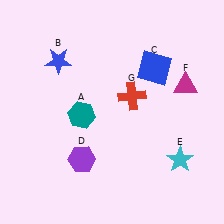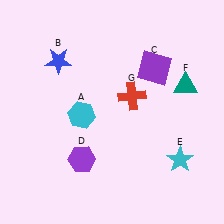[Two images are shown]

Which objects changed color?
A changed from teal to cyan. C changed from blue to purple. F changed from magenta to teal.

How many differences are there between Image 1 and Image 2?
There are 3 differences between the two images.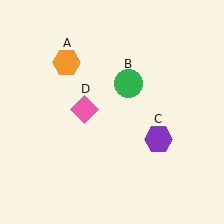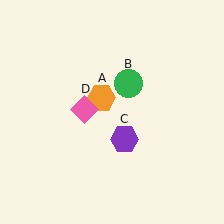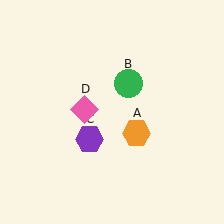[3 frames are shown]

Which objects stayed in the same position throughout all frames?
Green circle (object B) and pink diamond (object D) remained stationary.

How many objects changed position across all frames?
2 objects changed position: orange hexagon (object A), purple hexagon (object C).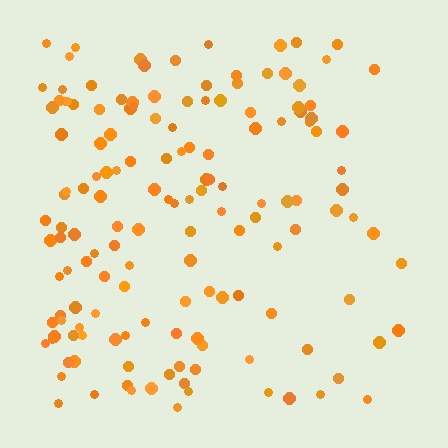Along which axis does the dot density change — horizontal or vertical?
Horizontal.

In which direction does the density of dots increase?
From right to left, with the left side densest.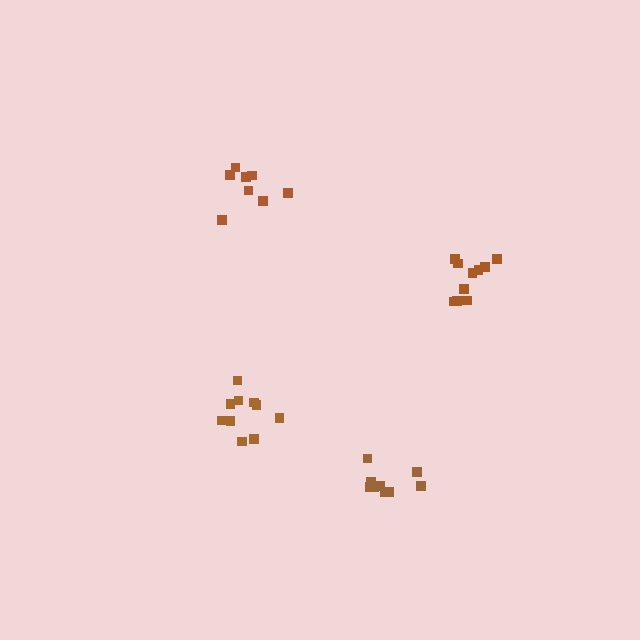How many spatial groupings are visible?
There are 4 spatial groupings.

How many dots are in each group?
Group 1: 8 dots, Group 2: 10 dots, Group 3: 10 dots, Group 4: 9 dots (37 total).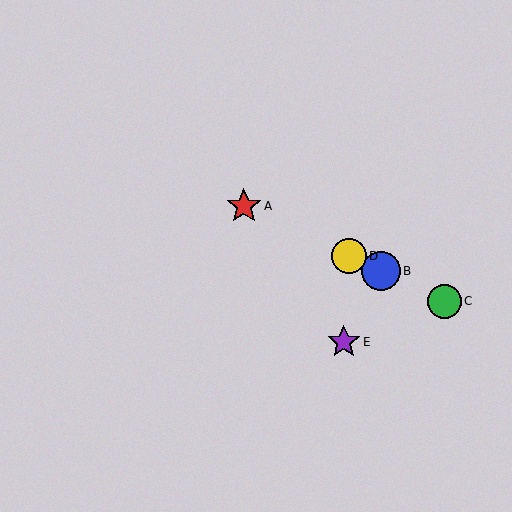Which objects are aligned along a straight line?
Objects A, B, C, D are aligned along a straight line.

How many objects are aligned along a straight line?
4 objects (A, B, C, D) are aligned along a straight line.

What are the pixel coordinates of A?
Object A is at (244, 206).